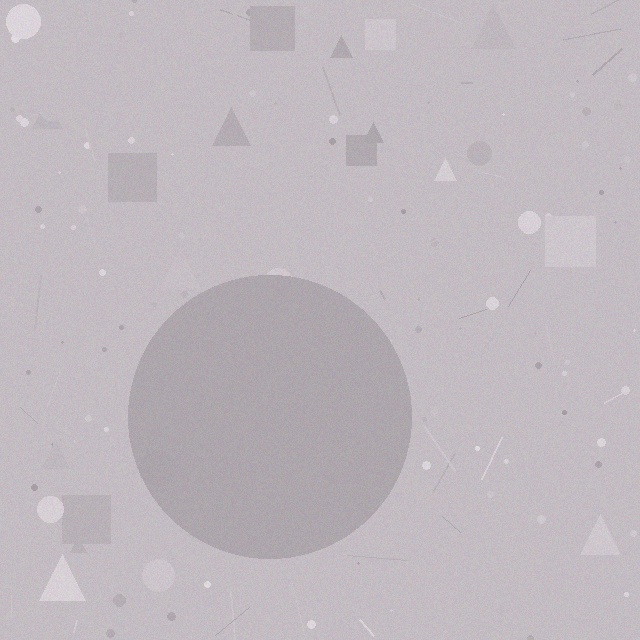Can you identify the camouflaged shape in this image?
The camouflaged shape is a circle.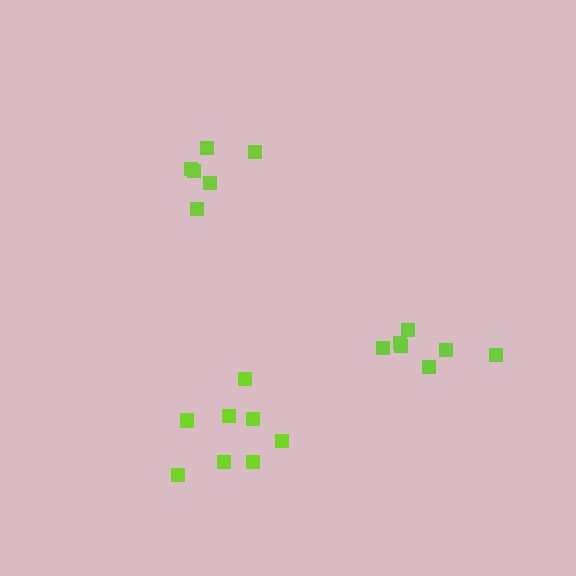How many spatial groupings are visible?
There are 3 spatial groupings.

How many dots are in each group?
Group 1: 7 dots, Group 2: 6 dots, Group 3: 8 dots (21 total).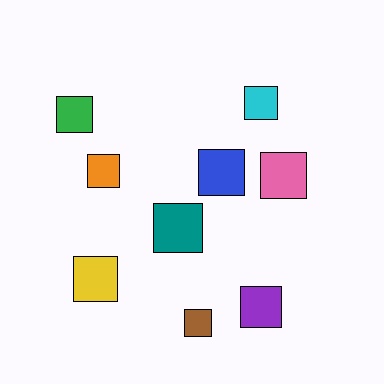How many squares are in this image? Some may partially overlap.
There are 9 squares.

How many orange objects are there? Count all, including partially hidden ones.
There is 1 orange object.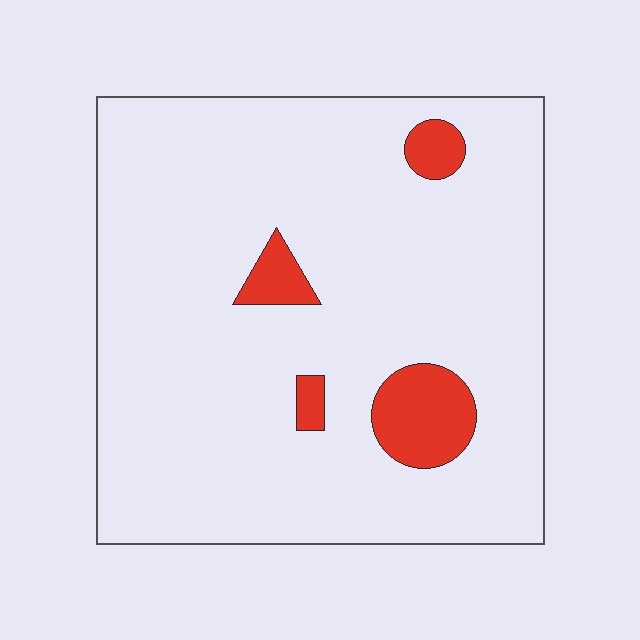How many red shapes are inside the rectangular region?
4.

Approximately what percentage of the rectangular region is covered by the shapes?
Approximately 10%.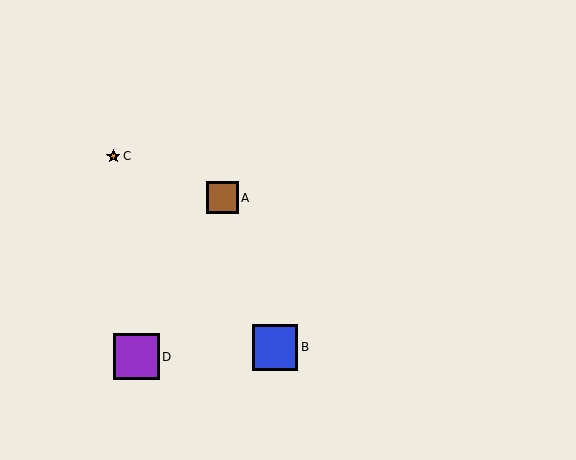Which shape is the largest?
The purple square (labeled D) is the largest.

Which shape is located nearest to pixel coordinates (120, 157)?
The orange star (labeled C) at (113, 156) is nearest to that location.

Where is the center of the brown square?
The center of the brown square is at (223, 198).